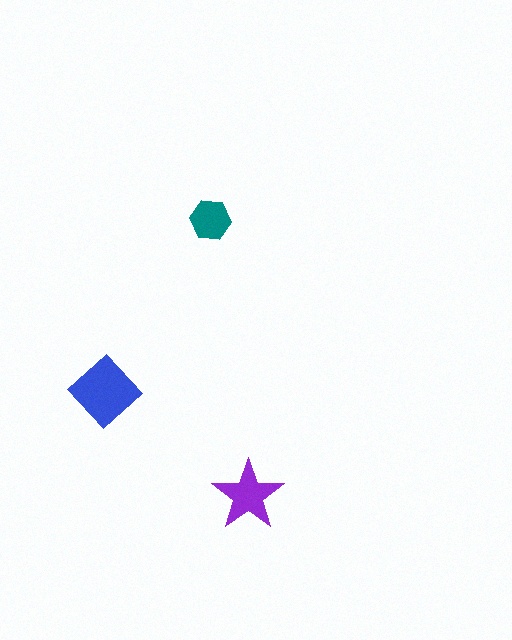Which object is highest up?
The teal hexagon is topmost.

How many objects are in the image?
There are 3 objects in the image.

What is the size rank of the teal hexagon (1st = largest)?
3rd.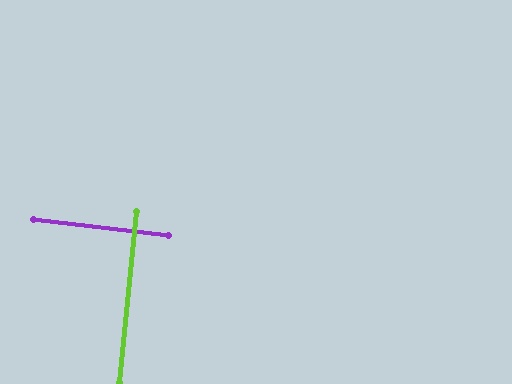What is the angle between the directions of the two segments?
Approximately 89 degrees.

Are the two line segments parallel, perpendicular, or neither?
Perpendicular — they meet at approximately 89°.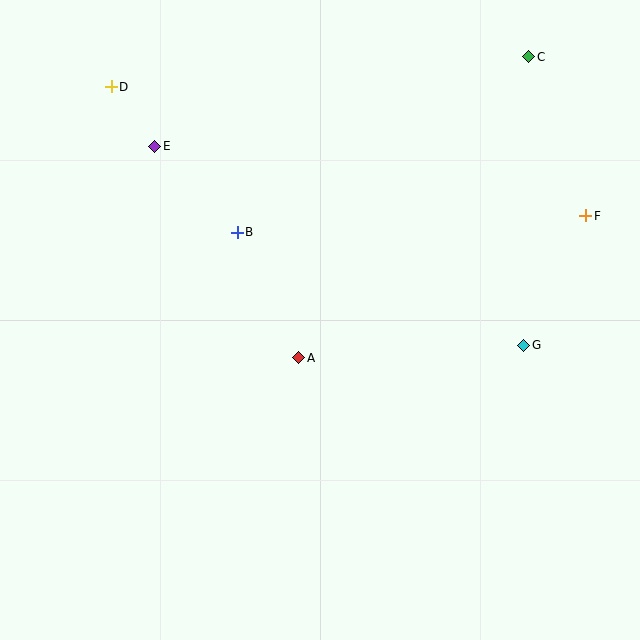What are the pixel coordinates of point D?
Point D is at (111, 87).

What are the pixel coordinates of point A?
Point A is at (299, 358).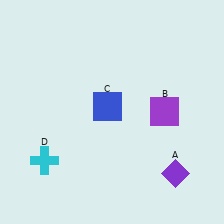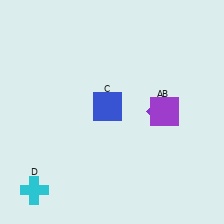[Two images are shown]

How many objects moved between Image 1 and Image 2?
2 objects moved between the two images.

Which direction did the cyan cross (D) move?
The cyan cross (D) moved down.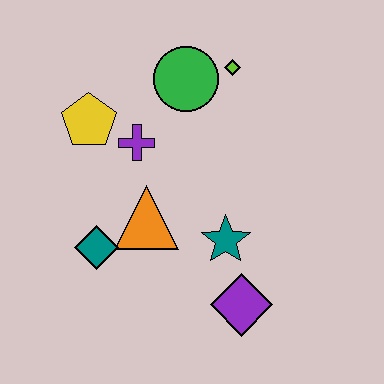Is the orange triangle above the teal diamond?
Yes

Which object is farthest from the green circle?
The purple diamond is farthest from the green circle.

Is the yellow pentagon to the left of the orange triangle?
Yes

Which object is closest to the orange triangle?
The teal diamond is closest to the orange triangle.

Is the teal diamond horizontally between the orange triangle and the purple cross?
No